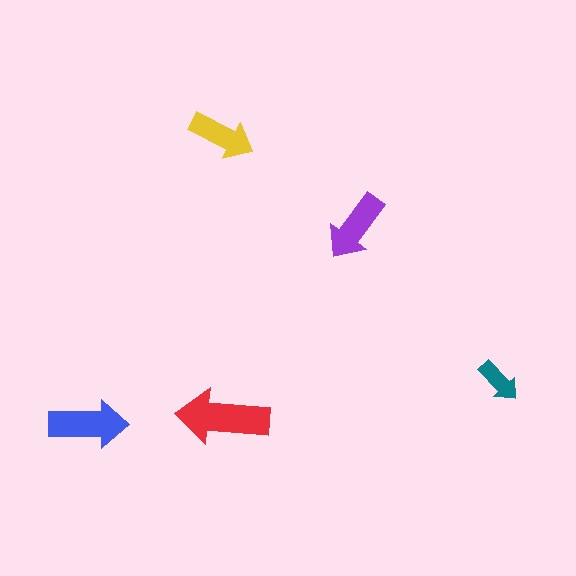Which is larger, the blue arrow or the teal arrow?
The blue one.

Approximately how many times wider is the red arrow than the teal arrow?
About 2 times wider.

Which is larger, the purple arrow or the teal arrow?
The purple one.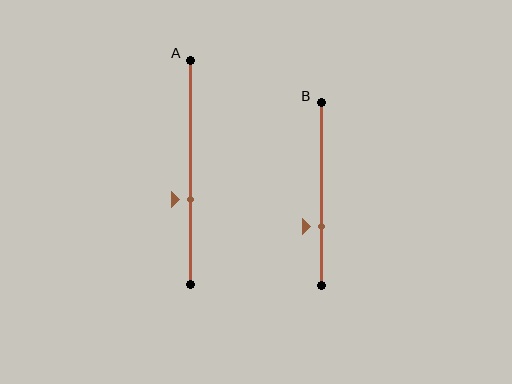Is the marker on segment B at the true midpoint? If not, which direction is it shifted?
No, the marker on segment B is shifted downward by about 17% of the segment length.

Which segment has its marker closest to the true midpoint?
Segment A has its marker closest to the true midpoint.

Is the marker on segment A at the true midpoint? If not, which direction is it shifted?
No, the marker on segment A is shifted downward by about 12% of the segment length.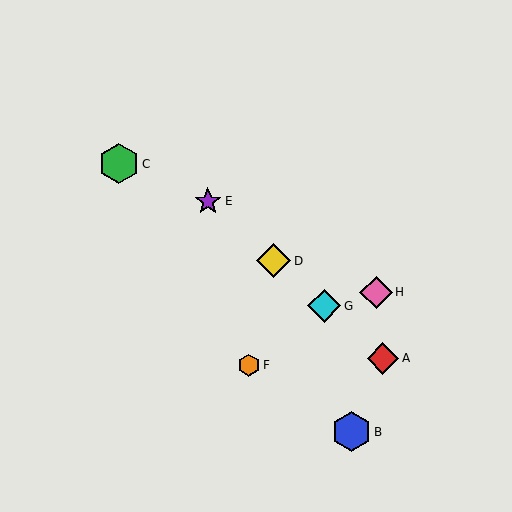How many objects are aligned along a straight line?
4 objects (A, D, E, G) are aligned along a straight line.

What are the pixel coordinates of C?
Object C is at (119, 164).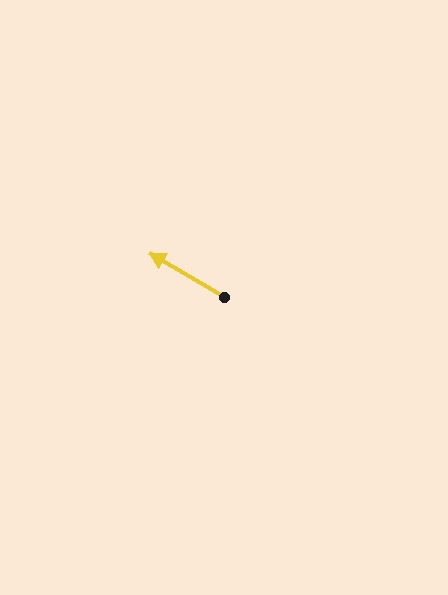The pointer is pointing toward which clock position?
Roughly 10 o'clock.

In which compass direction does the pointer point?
Northwest.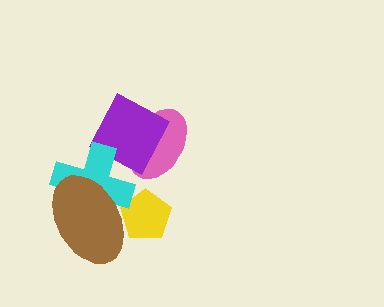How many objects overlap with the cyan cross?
3 objects overlap with the cyan cross.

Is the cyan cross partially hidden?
Yes, it is partially covered by another shape.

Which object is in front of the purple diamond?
The cyan cross is in front of the purple diamond.